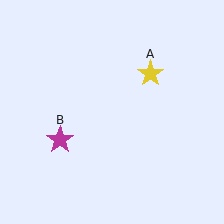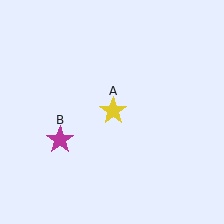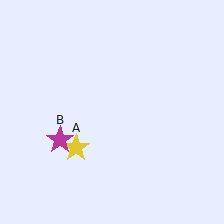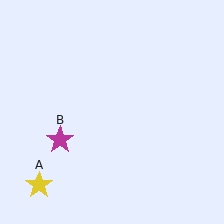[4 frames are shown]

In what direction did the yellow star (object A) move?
The yellow star (object A) moved down and to the left.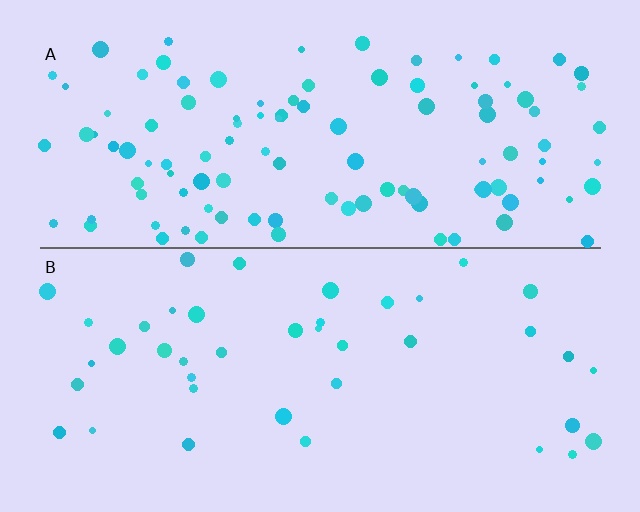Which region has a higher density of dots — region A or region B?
A (the top).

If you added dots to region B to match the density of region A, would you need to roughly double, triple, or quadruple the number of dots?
Approximately triple.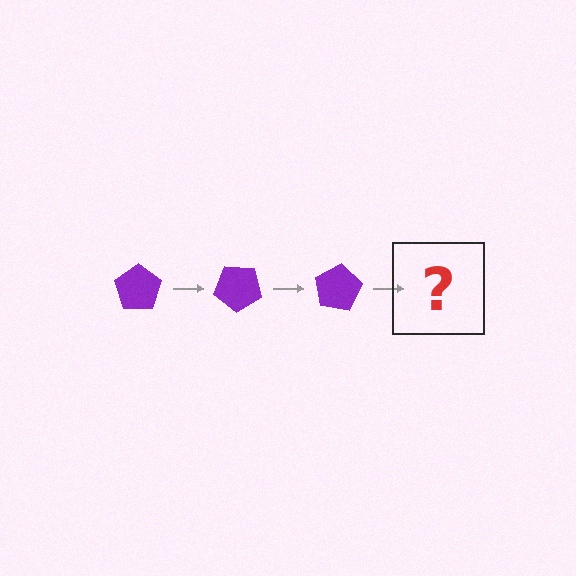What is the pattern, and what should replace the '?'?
The pattern is that the pentagon rotates 40 degrees each step. The '?' should be a purple pentagon rotated 120 degrees.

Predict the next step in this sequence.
The next step is a purple pentagon rotated 120 degrees.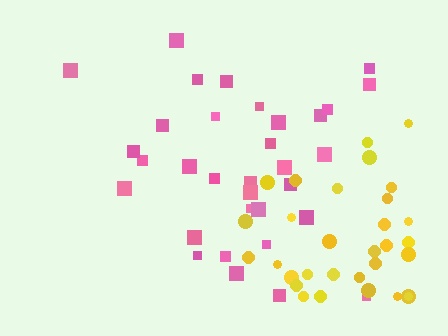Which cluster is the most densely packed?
Yellow.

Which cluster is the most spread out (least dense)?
Pink.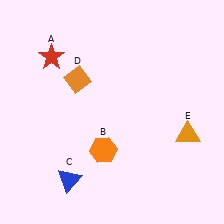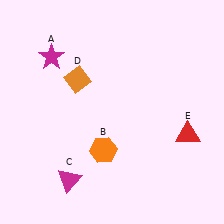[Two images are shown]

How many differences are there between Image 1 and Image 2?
There are 3 differences between the two images.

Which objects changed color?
A changed from red to magenta. C changed from blue to magenta. E changed from orange to red.